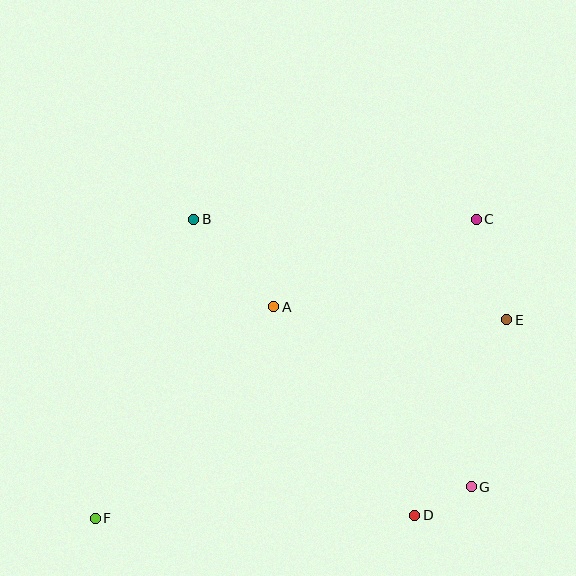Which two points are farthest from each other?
Points C and F are farthest from each other.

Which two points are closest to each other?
Points D and G are closest to each other.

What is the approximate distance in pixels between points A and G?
The distance between A and G is approximately 267 pixels.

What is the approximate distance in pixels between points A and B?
The distance between A and B is approximately 119 pixels.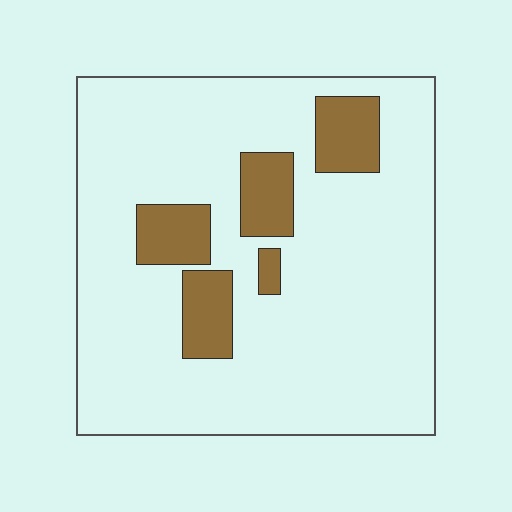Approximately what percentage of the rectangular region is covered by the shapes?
Approximately 15%.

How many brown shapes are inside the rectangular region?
5.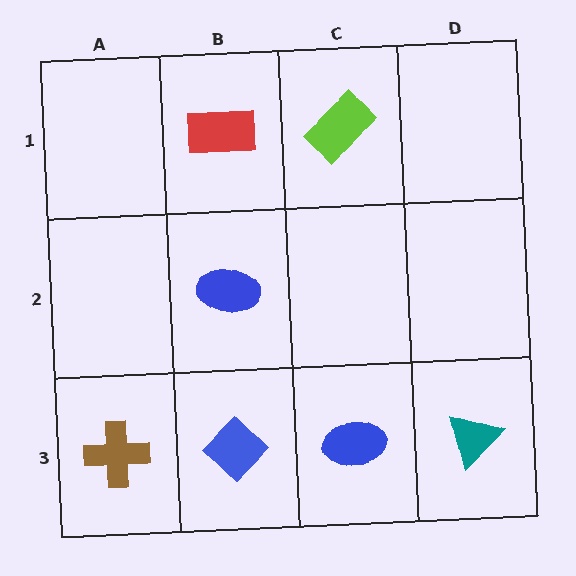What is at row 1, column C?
A lime rectangle.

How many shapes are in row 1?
2 shapes.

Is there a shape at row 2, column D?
No, that cell is empty.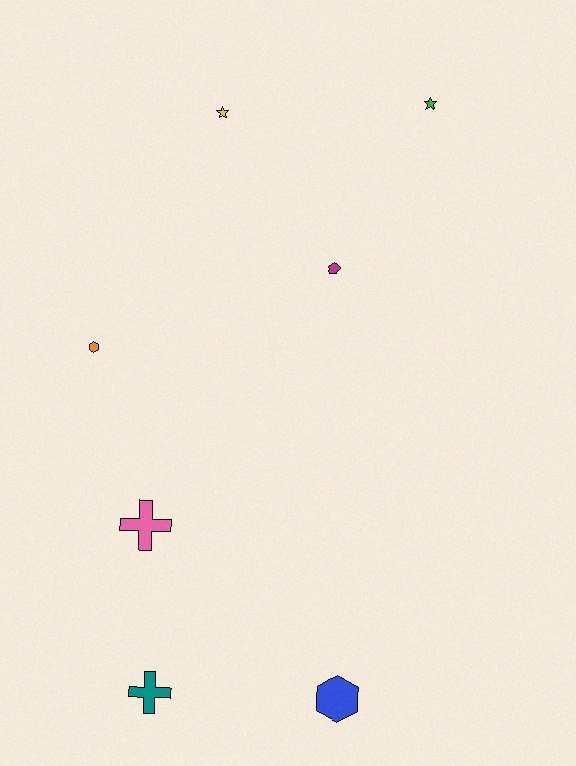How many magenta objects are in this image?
There is 1 magenta object.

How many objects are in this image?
There are 7 objects.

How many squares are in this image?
There are no squares.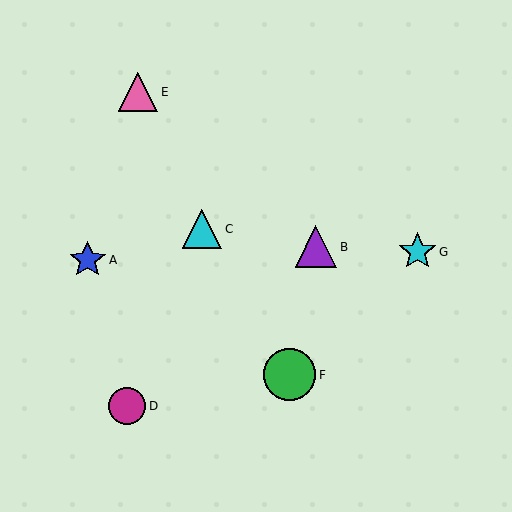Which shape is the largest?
The green circle (labeled F) is the largest.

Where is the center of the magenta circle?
The center of the magenta circle is at (127, 406).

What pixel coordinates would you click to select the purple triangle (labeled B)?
Click at (316, 247) to select the purple triangle B.